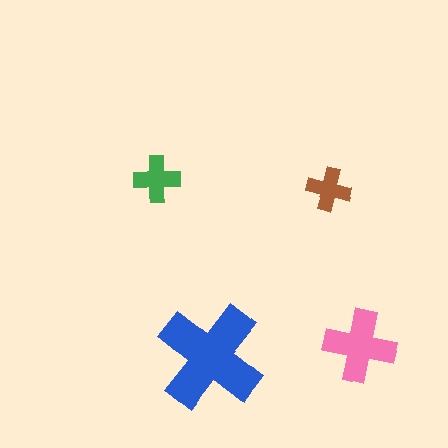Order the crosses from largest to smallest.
the blue one, the pink one, the green one, the brown one.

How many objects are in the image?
There are 4 objects in the image.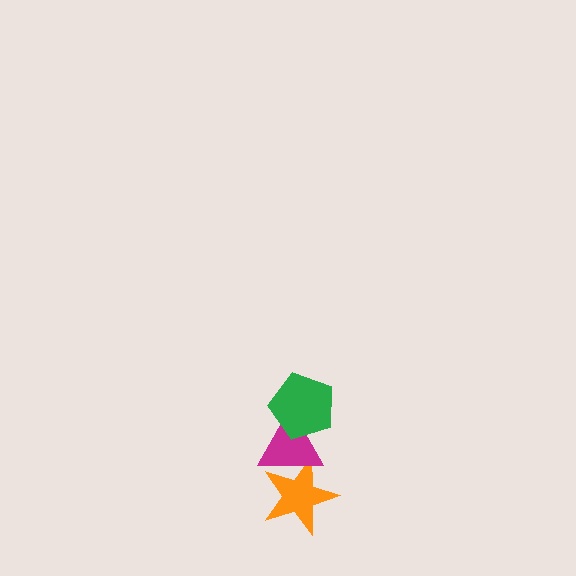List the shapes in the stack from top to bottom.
From top to bottom: the green pentagon, the magenta triangle, the orange star.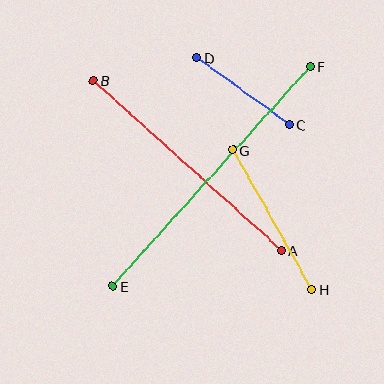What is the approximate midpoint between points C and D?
The midpoint is at approximately (243, 91) pixels.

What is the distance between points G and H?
The distance is approximately 160 pixels.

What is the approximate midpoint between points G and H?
The midpoint is at approximately (272, 220) pixels.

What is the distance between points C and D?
The distance is approximately 114 pixels.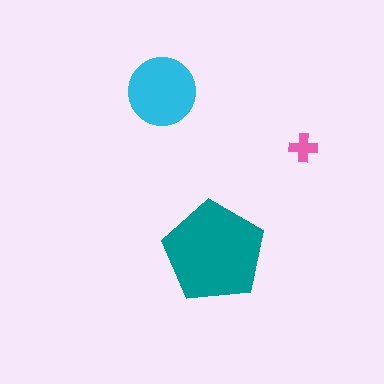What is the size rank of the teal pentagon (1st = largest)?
1st.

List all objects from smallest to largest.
The pink cross, the cyan circle, the teal pentagon.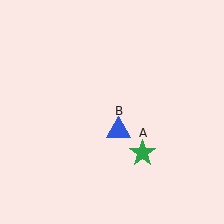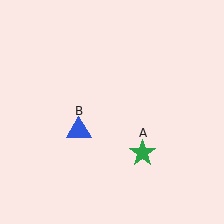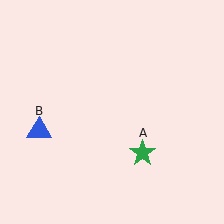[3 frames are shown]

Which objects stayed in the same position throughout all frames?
Green star (object A) remained stationary.